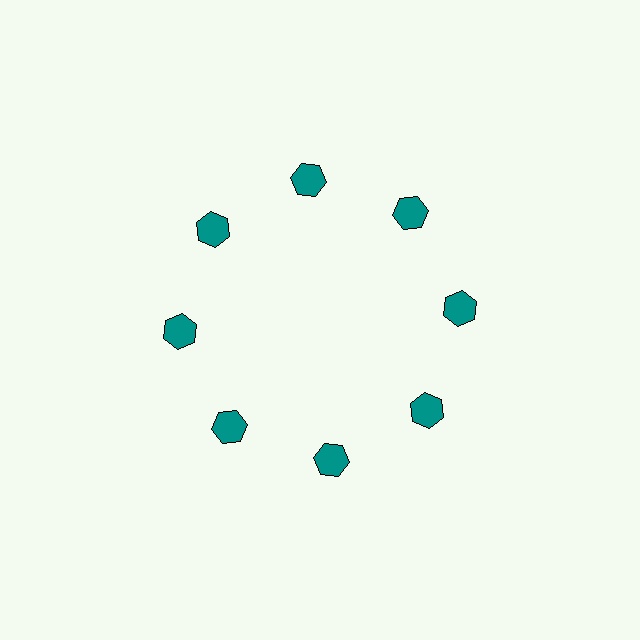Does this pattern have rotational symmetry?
Yes, this pattern has 8-fold rotational symmetry. It looks the same after rotating 45 degrees around the center.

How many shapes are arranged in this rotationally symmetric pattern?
There are 8 shapes, arranged in 8 groups of 1.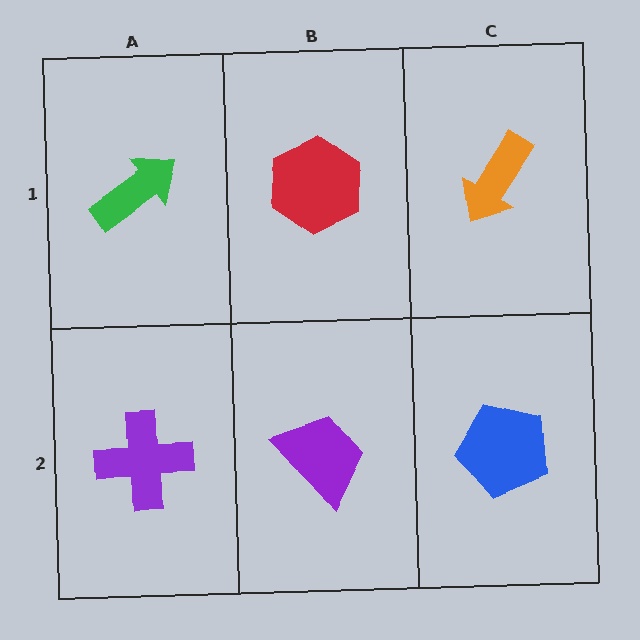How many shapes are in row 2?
3 shapes.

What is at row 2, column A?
A purple cross.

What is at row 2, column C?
A blue pentagon.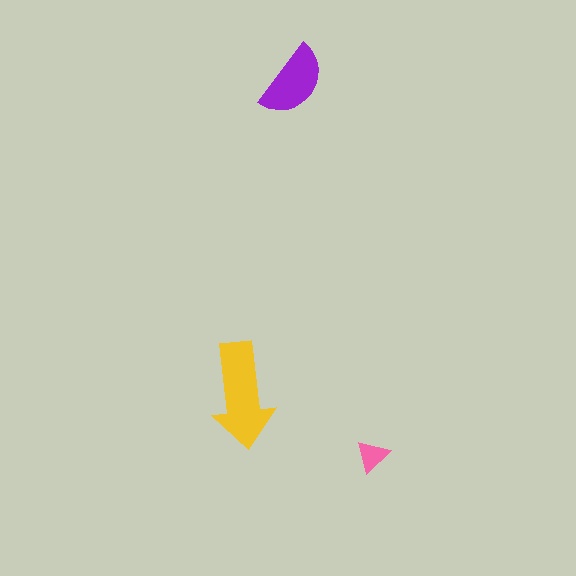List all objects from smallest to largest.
The pink triangle, the purple semicircle, the yellow arrow.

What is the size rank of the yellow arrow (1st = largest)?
1st.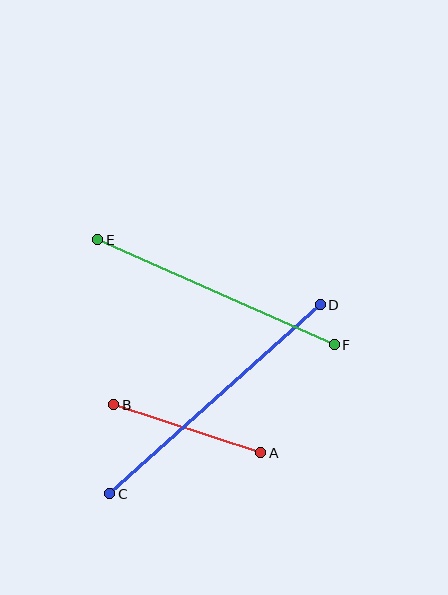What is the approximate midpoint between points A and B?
The midpoint is at approximately (187, 429) pixels.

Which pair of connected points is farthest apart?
Points C and D are farthest apart.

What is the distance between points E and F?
The distance is approximately 258 pixels.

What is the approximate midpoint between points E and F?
The midpoint is at approximately (216, 292) pixels.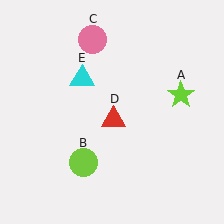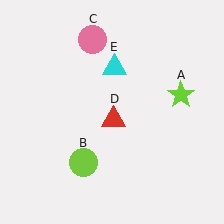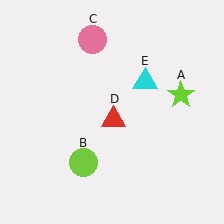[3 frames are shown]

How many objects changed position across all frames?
1 object changed position: cyan triangle (object E).